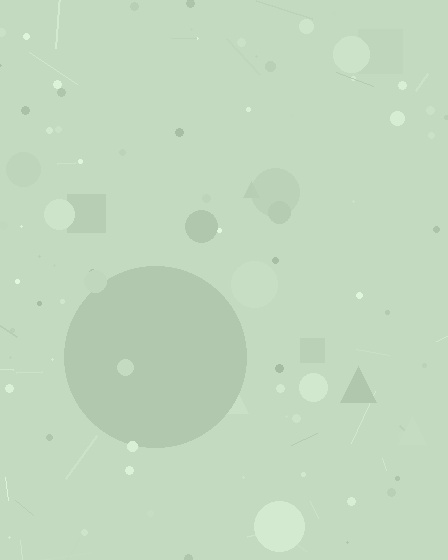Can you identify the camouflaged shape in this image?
The camouflaged shape is a circle.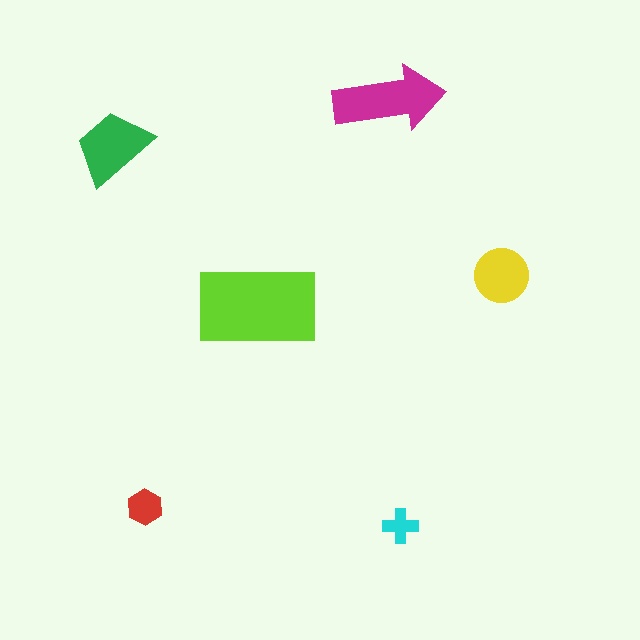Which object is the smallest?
The cyan cross.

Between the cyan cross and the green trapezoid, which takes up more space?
The green trapezoid.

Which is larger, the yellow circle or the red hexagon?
The yellow circle.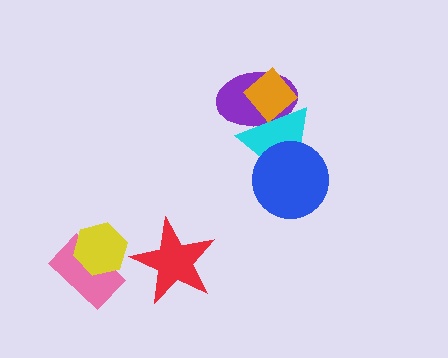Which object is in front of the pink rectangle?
The yellow hexagon is in front of the pink rectangle.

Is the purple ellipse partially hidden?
Yes, it is partially covered by another shape.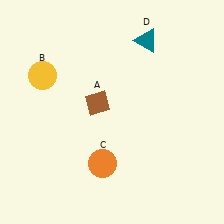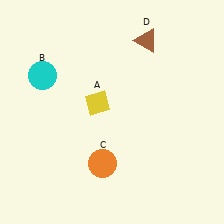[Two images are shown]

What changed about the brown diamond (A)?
In Image 1, A is brown. In Image 2, it changed to yellow.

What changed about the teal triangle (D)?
In Image 1, D is teal. In Image 2, it changed to brown.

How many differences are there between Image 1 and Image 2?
There are 3 differences between the two images.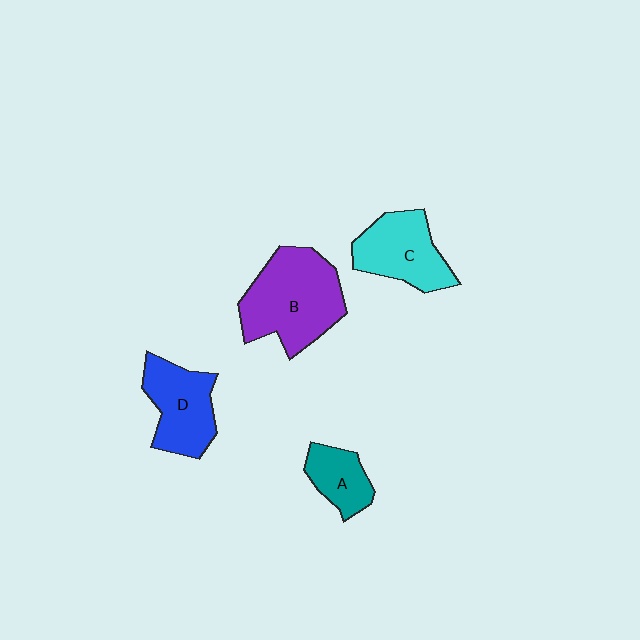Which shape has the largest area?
Shape B (purple).